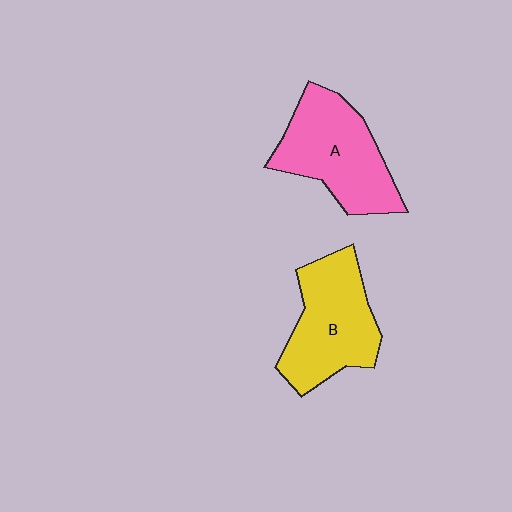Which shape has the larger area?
Shape A (pink).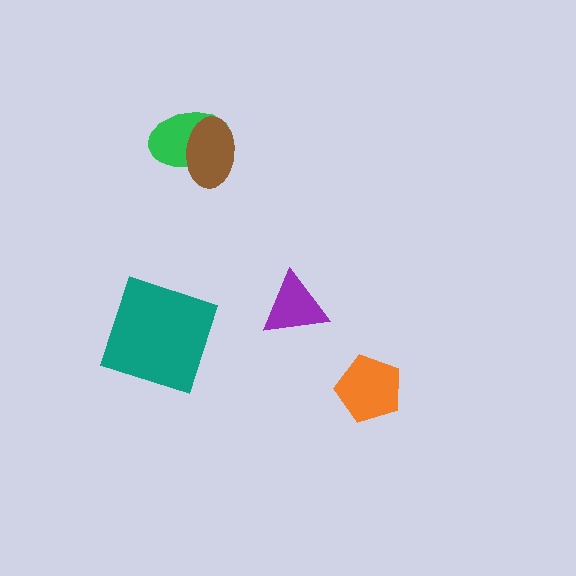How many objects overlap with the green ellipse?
1 object overlaps with the green ellipse.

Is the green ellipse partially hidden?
Yes, it is partially covered by another shape.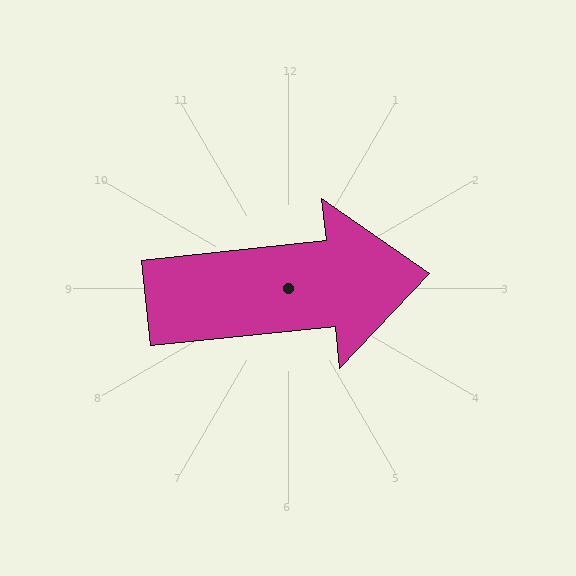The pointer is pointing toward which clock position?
Roughly 3 o'clock.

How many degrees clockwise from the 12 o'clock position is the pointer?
Approximately 84 degrees.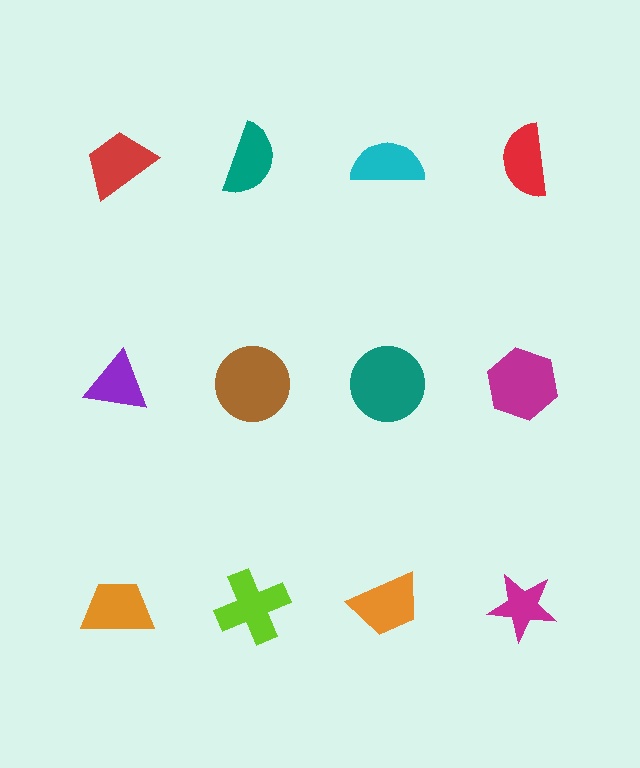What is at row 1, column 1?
A red trapezoid.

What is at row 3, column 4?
A magenta star.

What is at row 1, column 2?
A teal semicircle.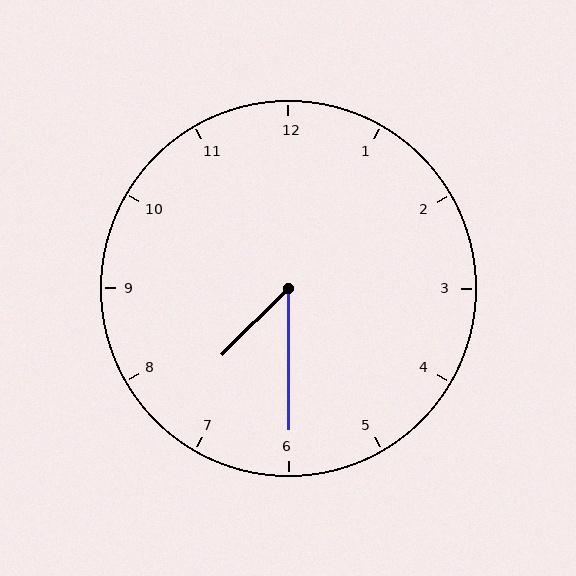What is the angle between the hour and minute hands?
Approximately 45 degrees.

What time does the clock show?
7:30.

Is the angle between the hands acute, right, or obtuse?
It is acute.